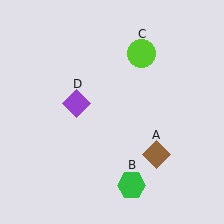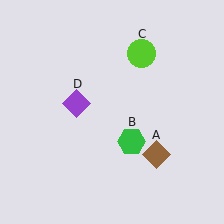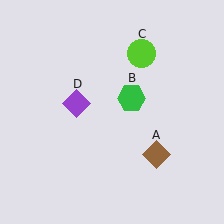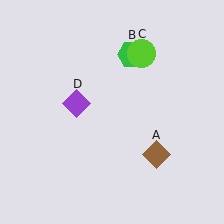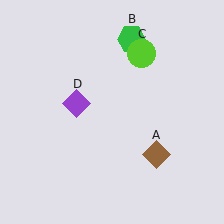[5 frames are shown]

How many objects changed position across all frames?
1 object changed position: green hexagon (object B).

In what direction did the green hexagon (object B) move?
The green hexagon (object B) moved up.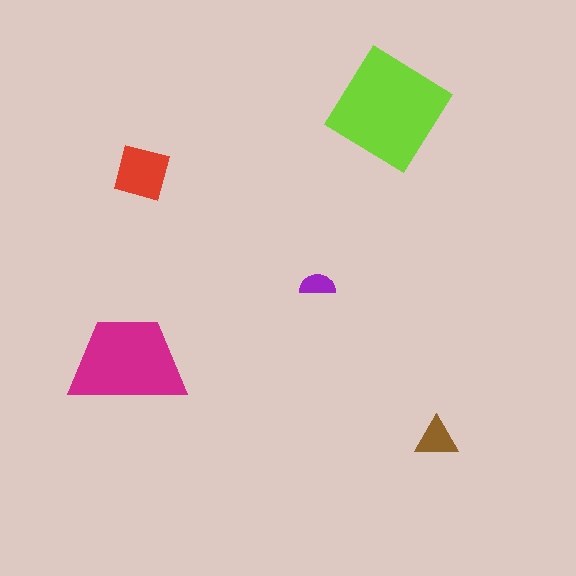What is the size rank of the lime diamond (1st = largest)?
1st.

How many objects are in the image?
There are 5 objects in the image.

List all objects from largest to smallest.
The lime diamond, the magenta trapezoid, the red square, the brown triangle, the purple semicircle.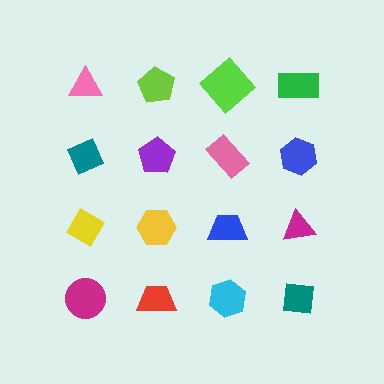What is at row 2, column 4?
A blue hexagon.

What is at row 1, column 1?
A pink triangle.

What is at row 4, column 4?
A teal square.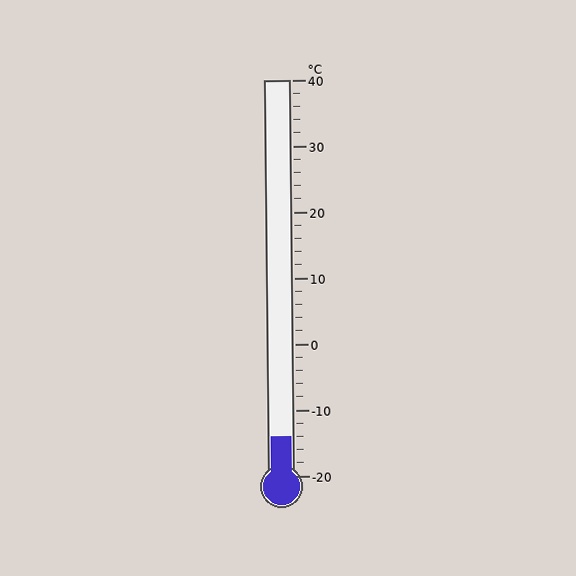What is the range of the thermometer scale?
The thermometer scale ranges from -20°C to 40°C.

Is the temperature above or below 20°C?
The temperature is below 20°C.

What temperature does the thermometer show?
The thermometer shows approximately -14°C.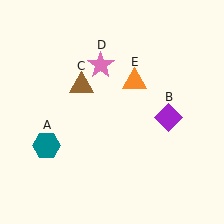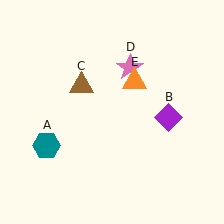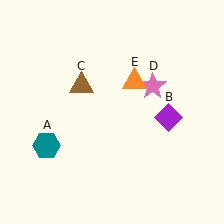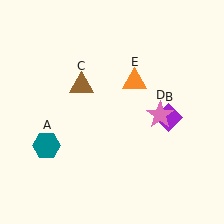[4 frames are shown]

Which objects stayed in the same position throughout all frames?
Teal hexagon (object A) and purple diamond (object B) and brown triangle (object C) and orange triangle (object E) remained stationary.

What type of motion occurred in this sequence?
The pink star (object D) rotated clockwise around the center of the scene.